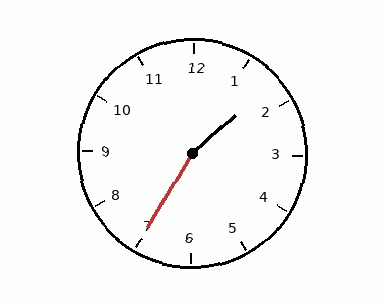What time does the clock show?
1:35.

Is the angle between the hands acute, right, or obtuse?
It is obtuse.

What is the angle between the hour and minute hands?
Approximately 162 degrees.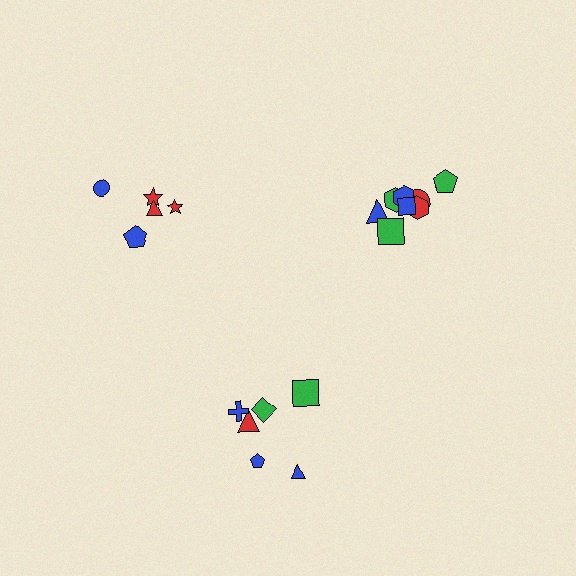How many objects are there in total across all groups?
There are 19 objects.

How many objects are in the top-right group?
There are 8 objects.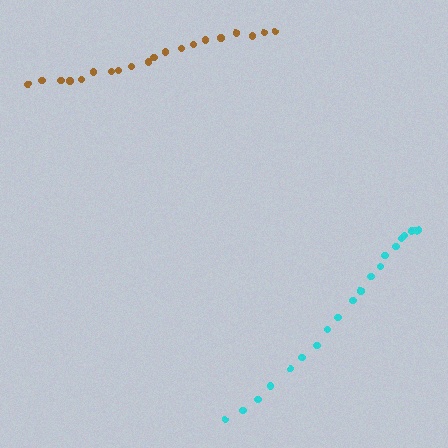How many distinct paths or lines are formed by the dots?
There are 2 distinct paths.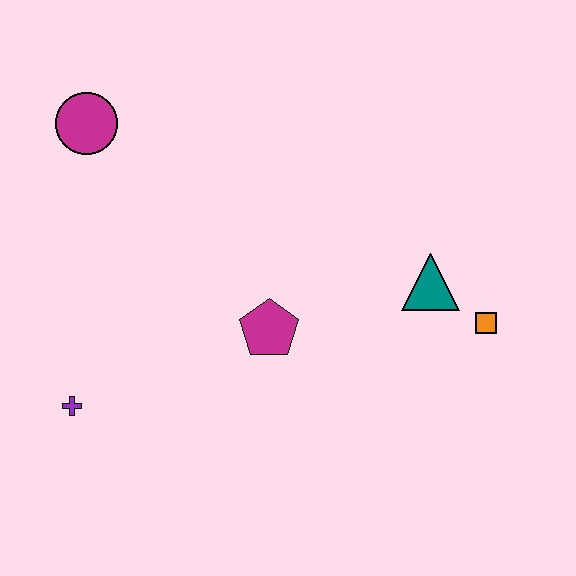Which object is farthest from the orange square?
The magenta circle is farthest from the orange square.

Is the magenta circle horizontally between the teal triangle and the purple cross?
Yes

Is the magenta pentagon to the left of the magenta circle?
No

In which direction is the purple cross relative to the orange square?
The purple cross is to the left of the orange square.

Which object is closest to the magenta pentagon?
The teal triangle is closest to the magenta pentagon.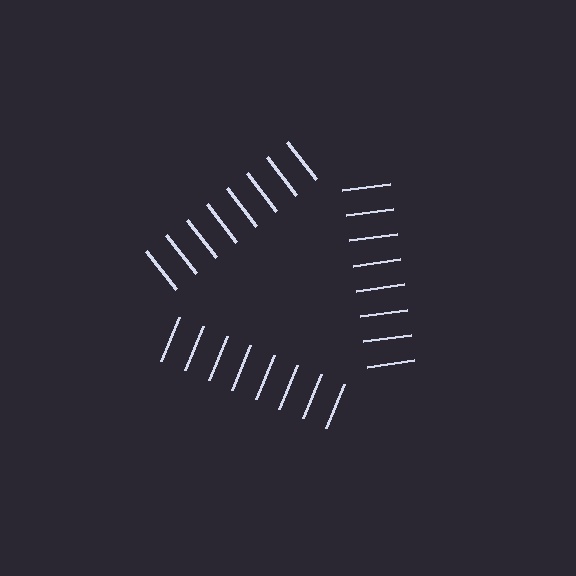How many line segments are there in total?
24 — 8 along each of the 3 edges.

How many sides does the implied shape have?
3 sides — the line-ends trace a triangle.